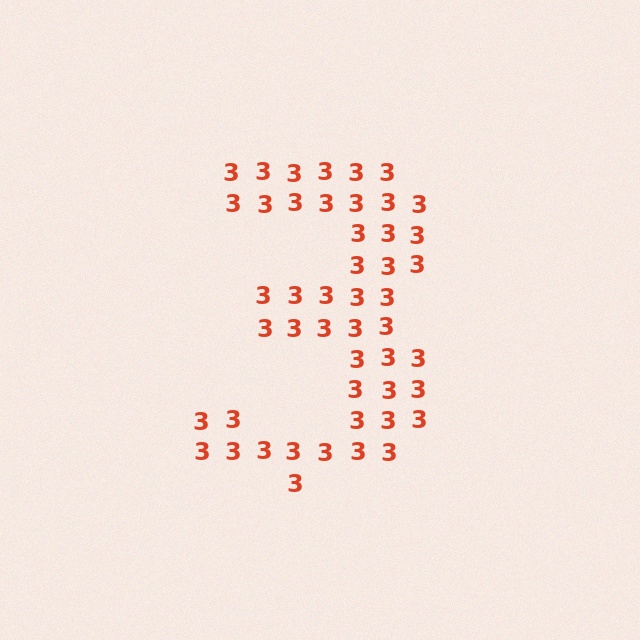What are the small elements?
The small elements are digit 3's.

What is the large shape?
The large shape is the digit 3.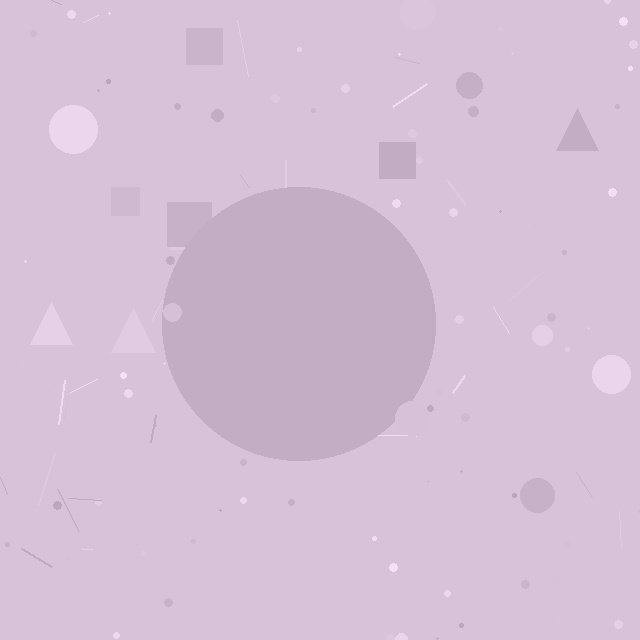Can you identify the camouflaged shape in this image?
The camouflaged shape is a circle.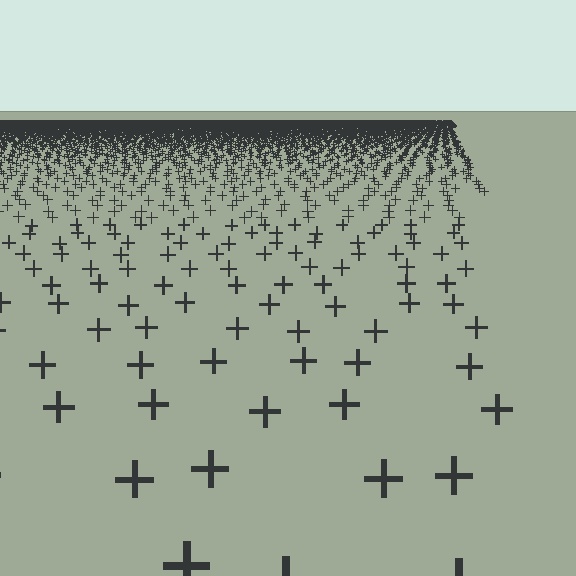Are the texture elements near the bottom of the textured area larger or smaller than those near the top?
Larger. Near the bottom, elements are closer to the viewer and appear at a bigger on-screen size.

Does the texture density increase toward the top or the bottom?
Density increases toward the top.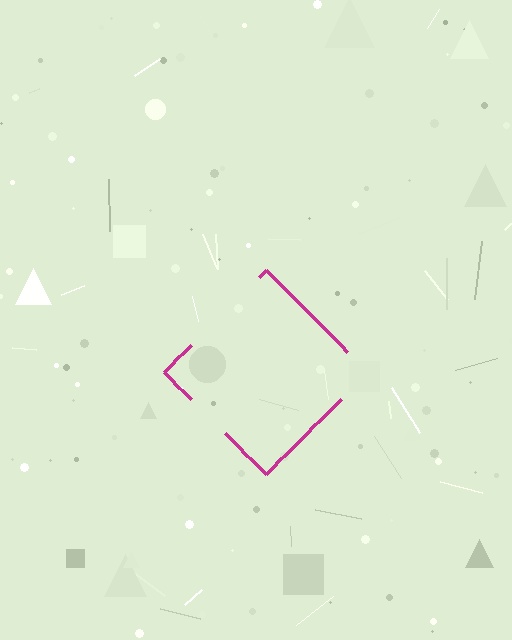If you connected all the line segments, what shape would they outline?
They would outline a diamond.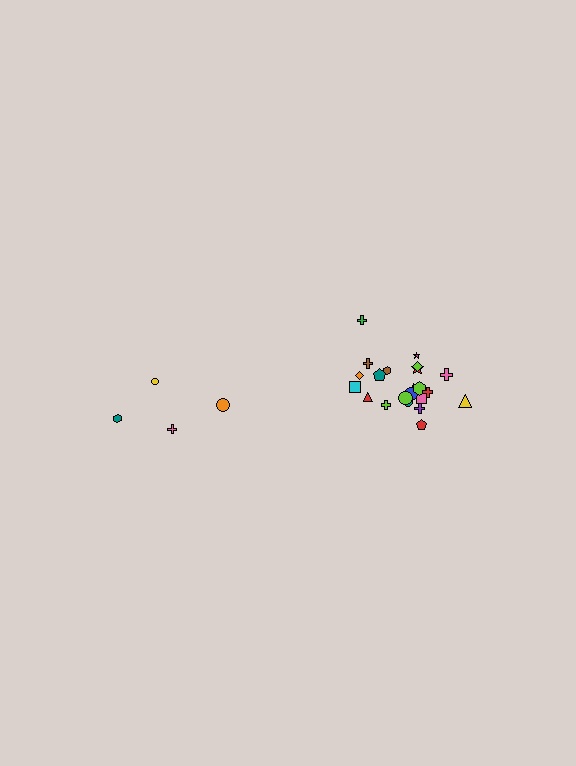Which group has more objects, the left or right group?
The right group.